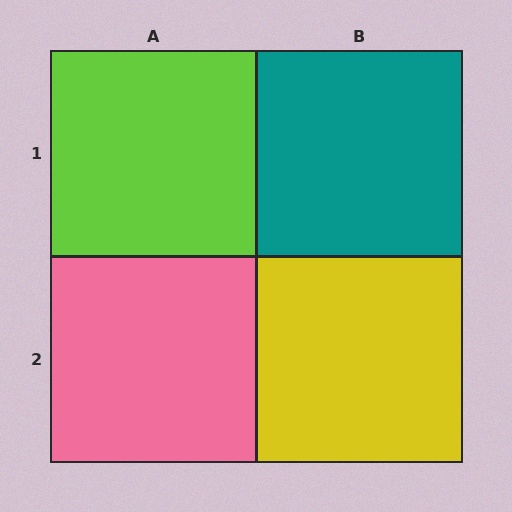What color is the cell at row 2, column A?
Pink.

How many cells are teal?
1 cell is teal.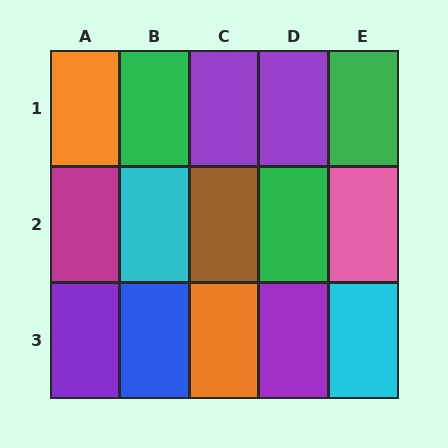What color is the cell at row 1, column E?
Green.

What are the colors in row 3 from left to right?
Purple, blue, orange, purple, cyan.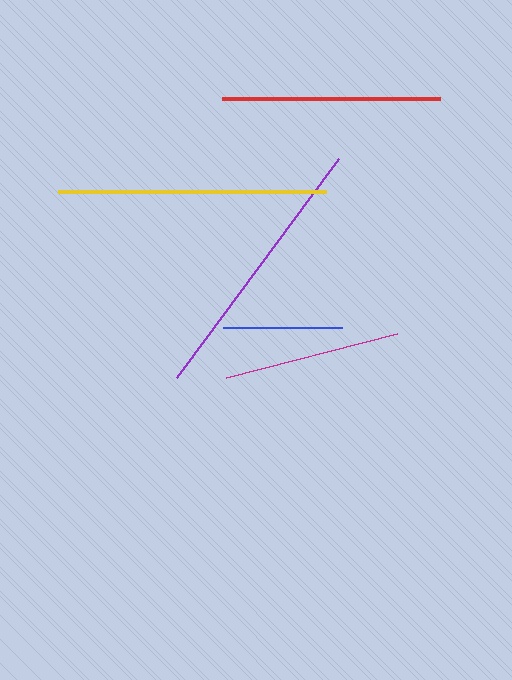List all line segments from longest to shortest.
From longest to shortest: purple, yellow, red, magenta, blue.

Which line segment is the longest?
The purple line is the longest at approximately 273 pixels.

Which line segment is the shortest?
The blue line is the shortest at approximately 119 pixels.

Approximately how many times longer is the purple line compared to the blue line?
The purple line is approximately 2.3 times the length of the blue line.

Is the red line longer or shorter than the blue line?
The red line is longer than the blue line.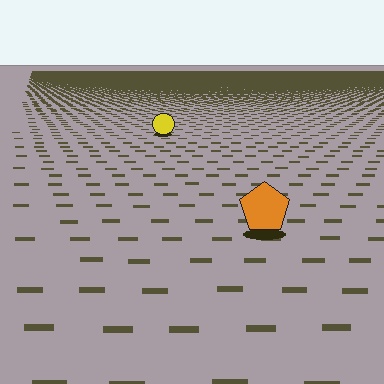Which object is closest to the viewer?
The orange pentagon is closest. The texture marks near it are larger and more spread out.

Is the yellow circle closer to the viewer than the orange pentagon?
No. The orange pentagon is closer — you can tell from the texture gradient: the ground texture is coarser near it.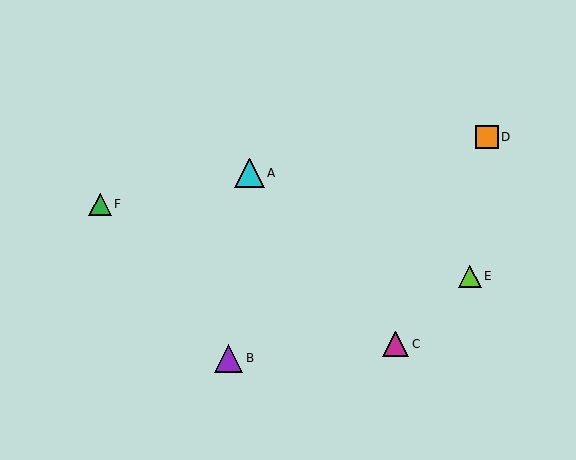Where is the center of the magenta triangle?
The center of the magenta triangle is at (396, 344).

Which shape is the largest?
The cyan triangle (labeled A) is the largest.